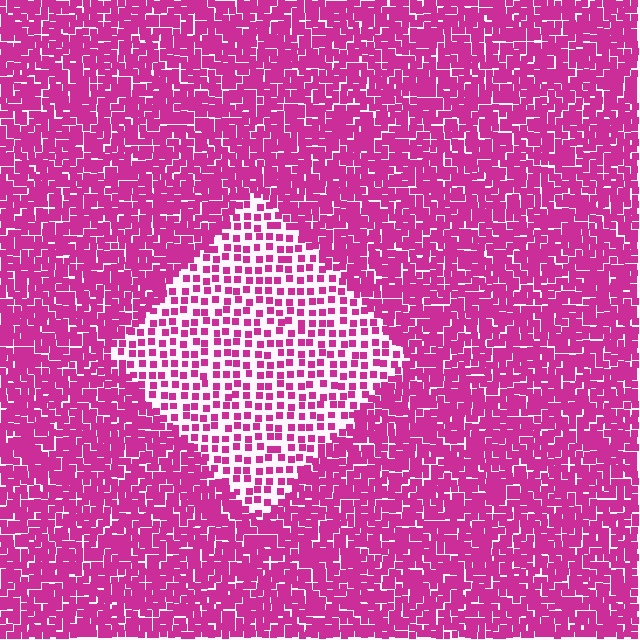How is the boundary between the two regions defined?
The boundary is defined by a change in element density (approximately 2.3x ratio). All elements are the same color, size, and shape.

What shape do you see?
I see a diamond.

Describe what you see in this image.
The image contains small magenta elements arranged at two different densities. A diamond-shaped region is visible where the elements are less densely packed than the surrounding area.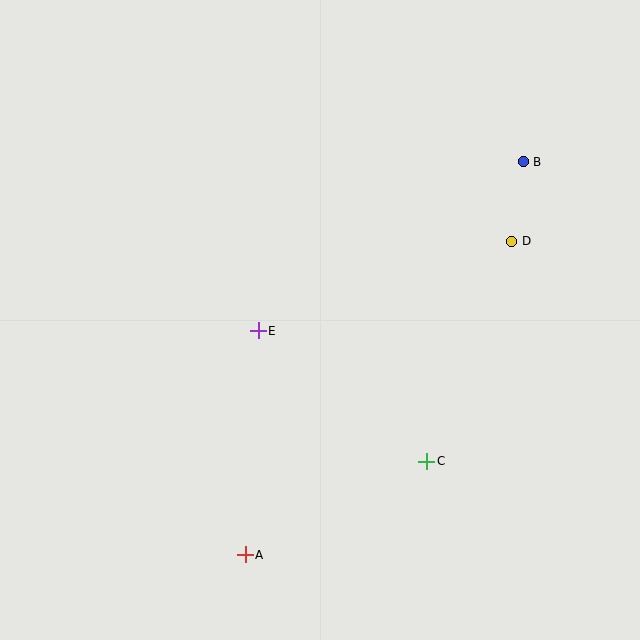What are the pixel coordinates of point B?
Point B is at (523, 162).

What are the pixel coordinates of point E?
Point E is at (258, 331).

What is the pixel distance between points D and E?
The distance between D and E is 269 pixels.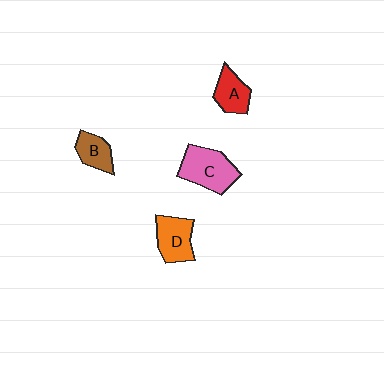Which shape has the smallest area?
Shape B (brown).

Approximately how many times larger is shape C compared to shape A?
Approximately 1.6 times.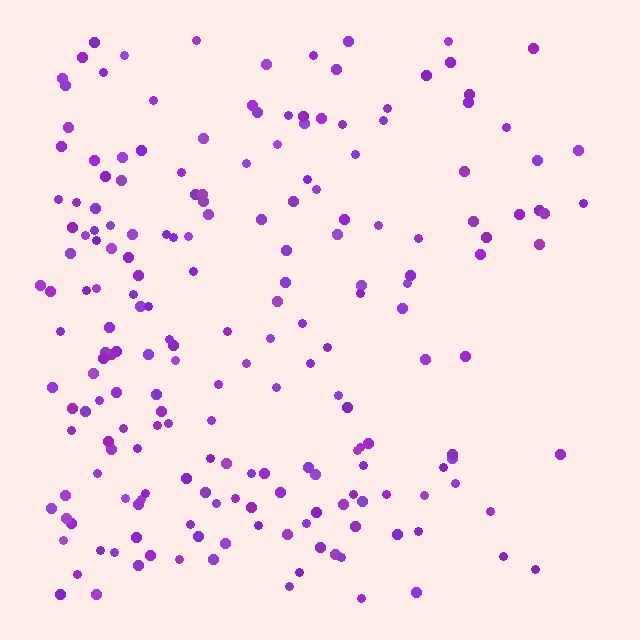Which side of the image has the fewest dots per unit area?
The right.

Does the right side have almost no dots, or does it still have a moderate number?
Still a moderate number, just noticeably fewer than the left.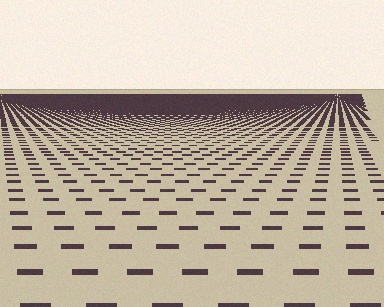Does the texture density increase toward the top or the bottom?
Density increases toward the top.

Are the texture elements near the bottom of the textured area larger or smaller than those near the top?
Larger. Near the bottom, elements are closer to the viewer and appear at a bigger on-screen size.